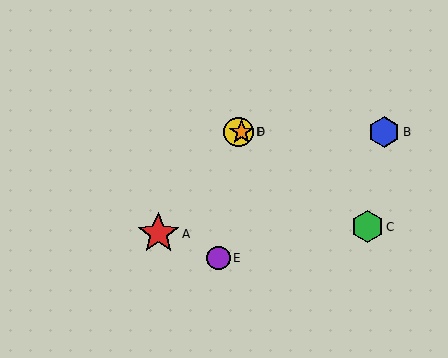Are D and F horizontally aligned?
Yes, both are at y≈132.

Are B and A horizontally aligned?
No, B is at y≈132 and A is at y≈234.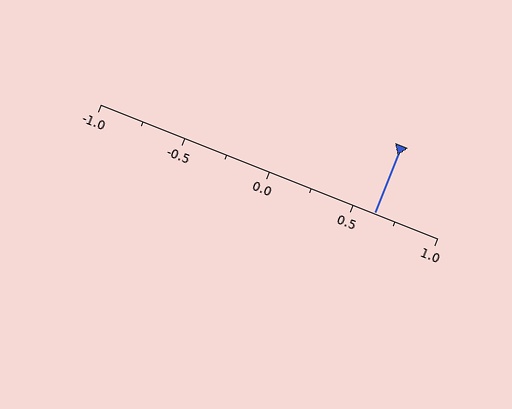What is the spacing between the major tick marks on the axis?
The major ticks are spaced 0.5 apart.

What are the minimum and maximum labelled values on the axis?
The axis runs from -1.0 to 1.0.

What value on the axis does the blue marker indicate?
The marker indicates approximately 0.62.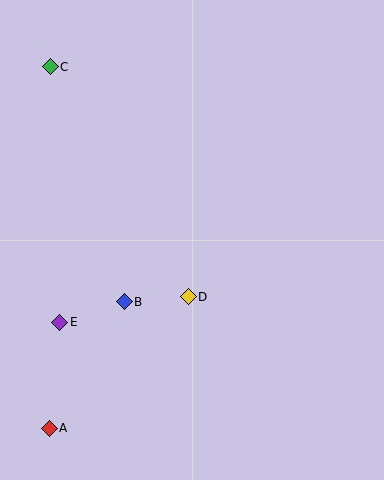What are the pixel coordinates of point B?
Point B is at (124, 302).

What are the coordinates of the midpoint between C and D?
The midpoint between C and D is at (119, 182).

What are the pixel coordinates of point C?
Point C is at (50, 67).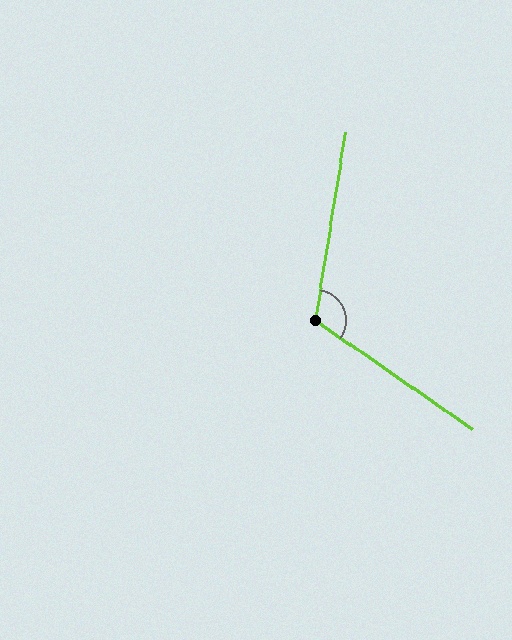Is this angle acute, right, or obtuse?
It is obtuse.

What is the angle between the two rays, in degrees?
Approximately 116 degrees.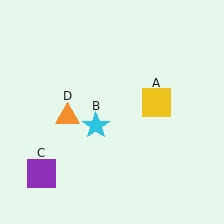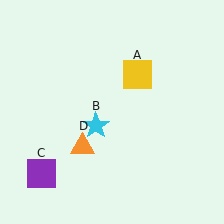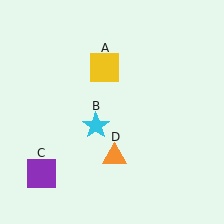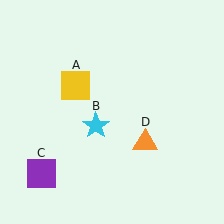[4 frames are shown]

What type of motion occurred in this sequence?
The yellow square (object A), orange triangle (object D) rotated counterclockwise around the center of the scene.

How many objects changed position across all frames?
2 objects changed position: yellow square (object A), orange triangle (object D).